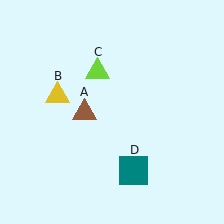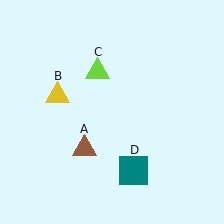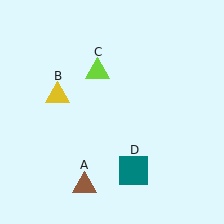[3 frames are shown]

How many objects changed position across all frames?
1 object changed position: brown triangle (object A).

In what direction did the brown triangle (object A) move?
The brown triangle (object A) moved down.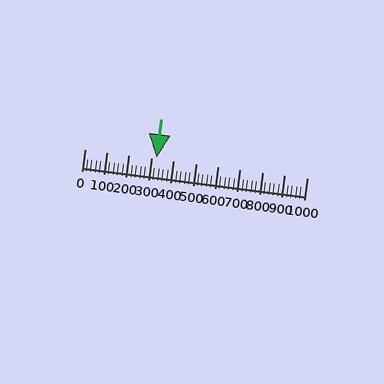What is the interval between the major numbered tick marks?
The major tick marks are spaced 100 units apart.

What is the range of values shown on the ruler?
The ruler shows values from 0 to 1000.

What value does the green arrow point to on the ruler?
The green arrow points to approximately 324.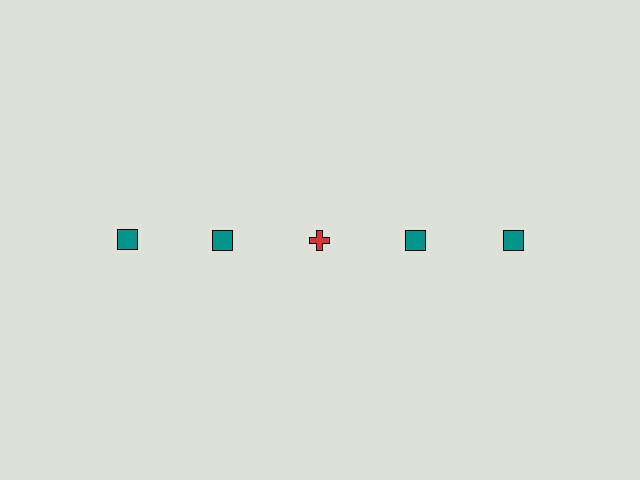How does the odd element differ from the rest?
It differs in both color (red instead of teal) and shape (cross instead of square).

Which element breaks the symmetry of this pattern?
The red cross in the top row, center column breaks the symmetry. All other shapes are teal squares.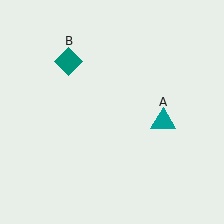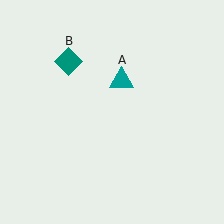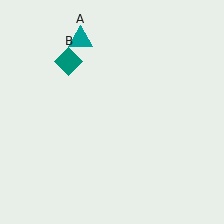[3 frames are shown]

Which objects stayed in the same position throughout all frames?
Teal diamond (object B) remained stationary.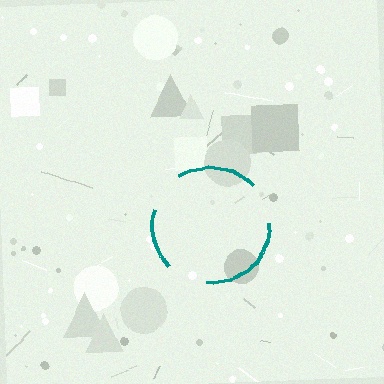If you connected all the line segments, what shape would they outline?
They would outline a circle.